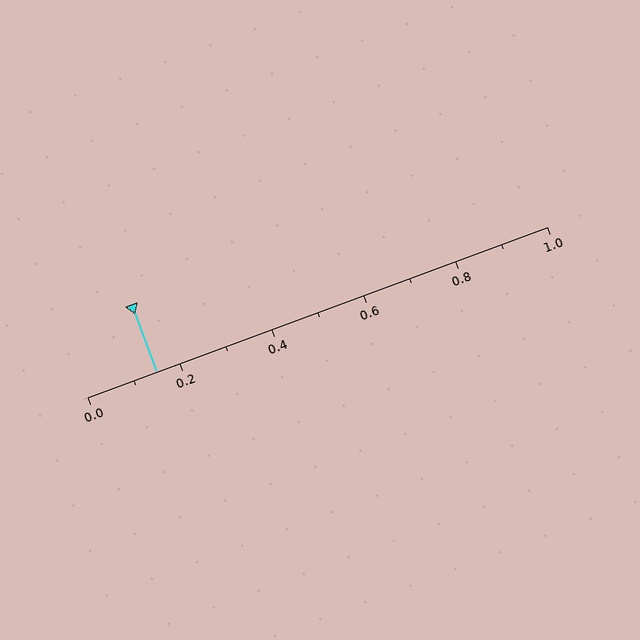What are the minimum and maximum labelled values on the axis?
The axis runs from 0.0 to 1.0.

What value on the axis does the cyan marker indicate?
The marker indicates approximately 0.15.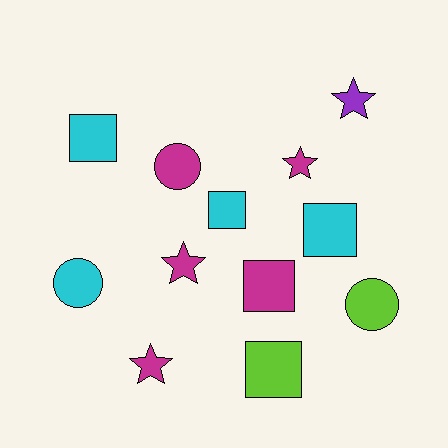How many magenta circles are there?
There is 1 magenta circle.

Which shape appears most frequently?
Square, with 5 objects.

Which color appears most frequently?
Magenta, with 5 objects.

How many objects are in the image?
There are 12 objects.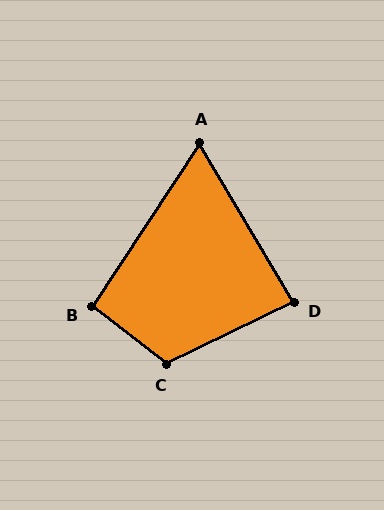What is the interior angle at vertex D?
Approximately 85 degrees (approximately right).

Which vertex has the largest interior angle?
C, at approximately 116 degrees.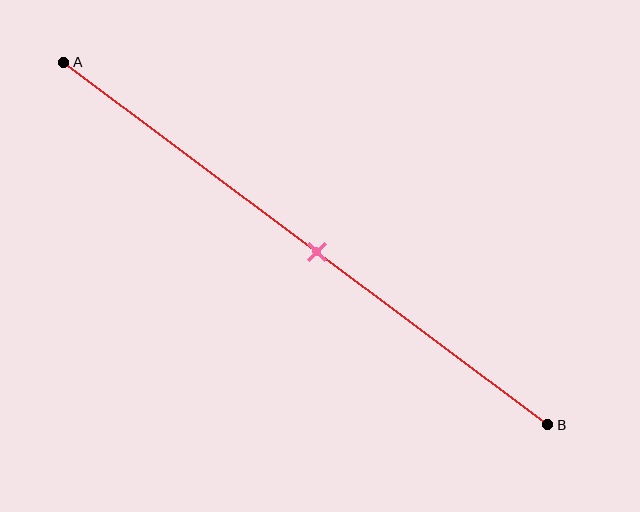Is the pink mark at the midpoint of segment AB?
Yes, the mark is approximately at the midpoint.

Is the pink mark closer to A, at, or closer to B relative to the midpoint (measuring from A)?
The pink mark is approximately at the midpoint of segment AB.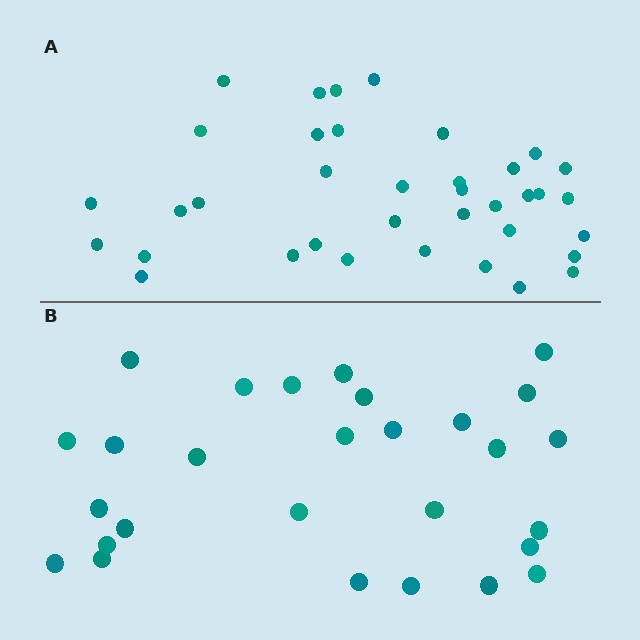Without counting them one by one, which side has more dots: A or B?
Region A (the top region) has more dots.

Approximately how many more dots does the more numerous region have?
Region A has roughly 8 or so more dots than region B.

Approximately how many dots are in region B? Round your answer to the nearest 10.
About 30 dots. (The exact count is 28, which rounds to 30.)